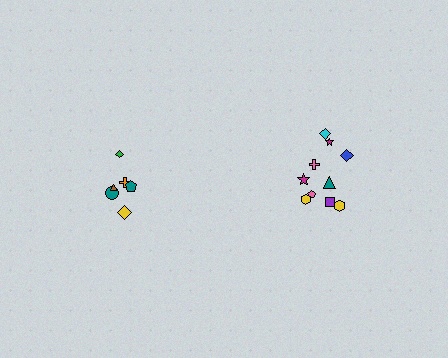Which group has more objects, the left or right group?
The right group.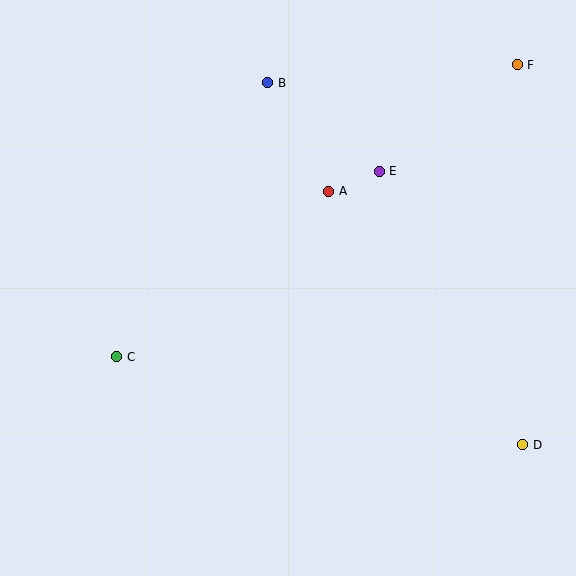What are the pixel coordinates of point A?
Point A is at (329, 191).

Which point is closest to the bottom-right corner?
Point D is closest to the bottom-right corner.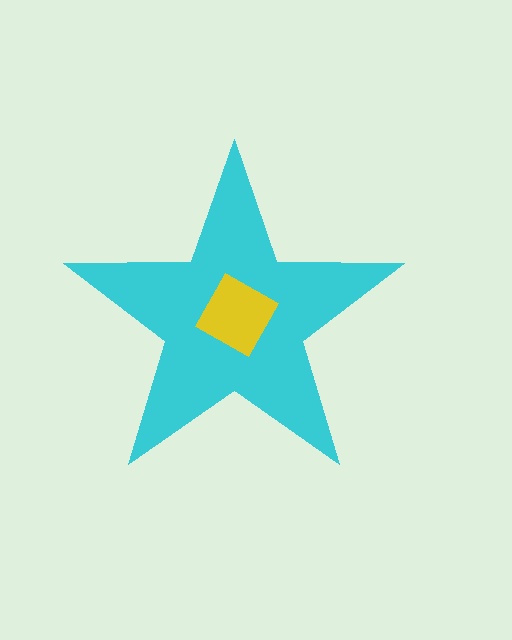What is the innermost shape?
The yellow square.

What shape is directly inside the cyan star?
The yellow square.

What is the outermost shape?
The cyan star.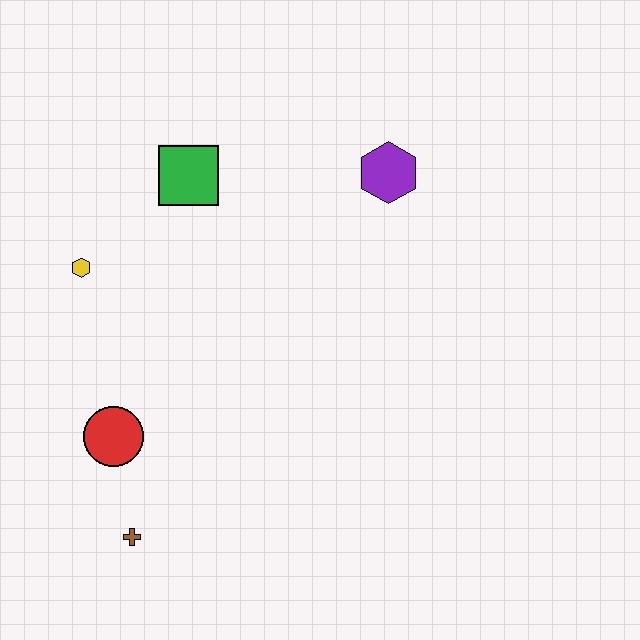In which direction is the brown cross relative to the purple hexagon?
The brown cross is below the purple hexagon.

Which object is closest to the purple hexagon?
The green square is closest to the purple hexagon.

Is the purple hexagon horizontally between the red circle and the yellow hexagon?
No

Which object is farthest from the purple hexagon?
The brown cross is farthest from the purple hexagon.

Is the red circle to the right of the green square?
No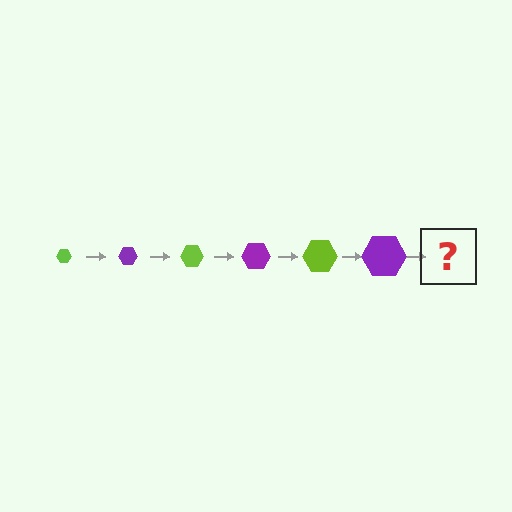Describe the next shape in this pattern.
It should be a lime hexagon, larger than the previous one.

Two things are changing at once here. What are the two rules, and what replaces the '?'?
The two rules are that the hexagon grows larger each step and the color cycles through lime and purple. The '?' should be a lime hexagon, larger than the previous one.